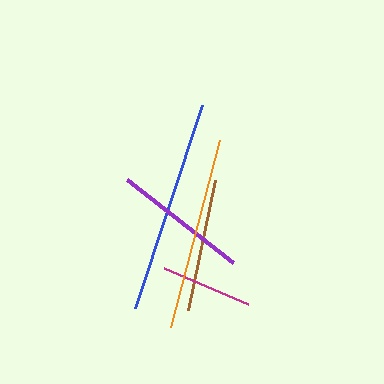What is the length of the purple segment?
The purple segment is approximately 134 pixels long.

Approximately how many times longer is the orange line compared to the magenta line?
The orange line is approximately 2.1 times the length of the magenta line.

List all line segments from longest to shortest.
From longest to shortest: blue, orange, purple, brown, magenta.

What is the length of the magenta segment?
The magenta segment is approximately 91 pixels long.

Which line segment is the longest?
The blue line is the longest at approximately 215 pixels.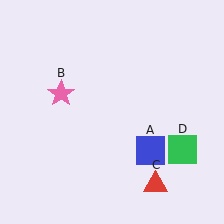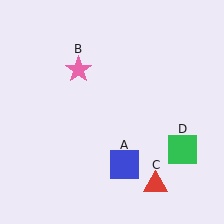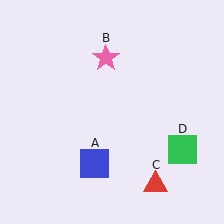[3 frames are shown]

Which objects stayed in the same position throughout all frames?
Red triangle (object C) and green square (object D) remained stationary.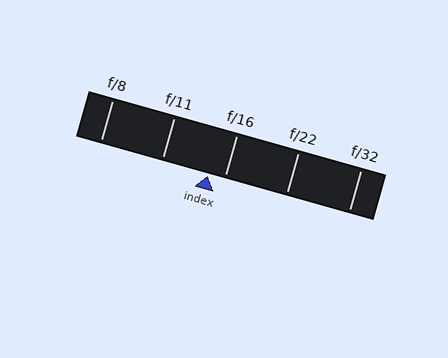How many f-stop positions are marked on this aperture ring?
There are 5 f-stop positions marked.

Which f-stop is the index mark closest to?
The index mark is closest to f/16.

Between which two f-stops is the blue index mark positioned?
The index mark is between f/11 and f/16.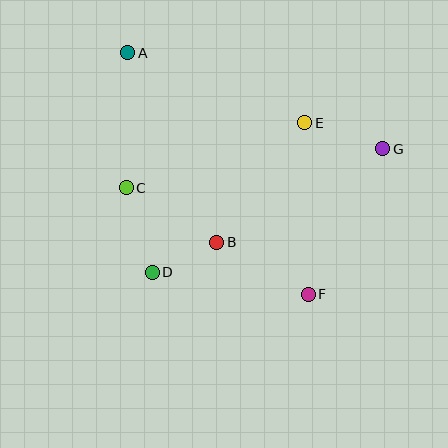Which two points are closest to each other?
Points B and D are closest to each other.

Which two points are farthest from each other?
Points A and F are farthest from each other.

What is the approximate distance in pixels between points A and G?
The distance between A and G is approximately 272 pixels.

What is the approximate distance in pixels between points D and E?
The distance between D and E is approximately 213 pixels.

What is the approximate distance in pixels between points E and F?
The distance between E and F is approximately 172 pixels.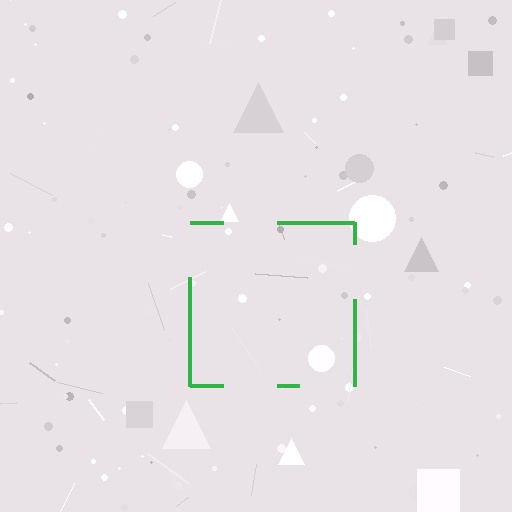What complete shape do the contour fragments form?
The contour fragments form a square.